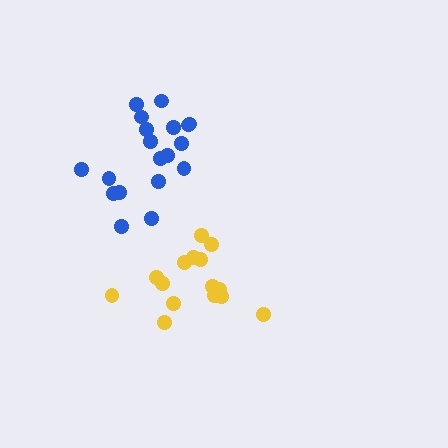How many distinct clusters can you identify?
There are 2 distinct clusters.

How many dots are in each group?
Group 1: 15 dots, Group 2: 19 dots (34 total).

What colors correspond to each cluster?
The clusters are colored: yellow, blue.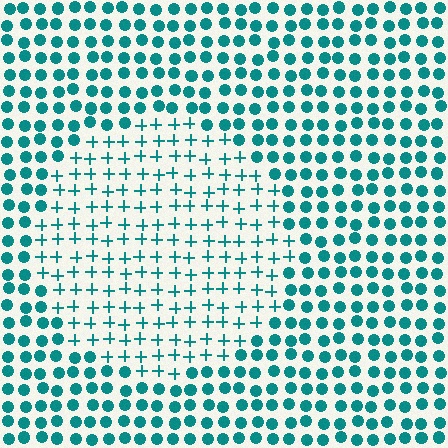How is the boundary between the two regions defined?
The boundary is defined by a change in element shape: plus signs inside vs. circles outside. All elements share the same color and spacing.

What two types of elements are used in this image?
The image uses plus signs inside the circle region and circles outside it.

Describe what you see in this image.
The image is filled with small teal elements arranged in a uniform grid. A circle-shaped region contains plus signs, while the surrounding area contains circles. The boundary is defined purely by the change in element shape.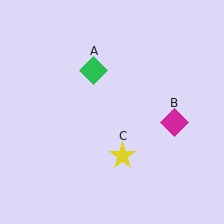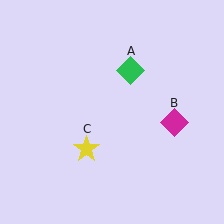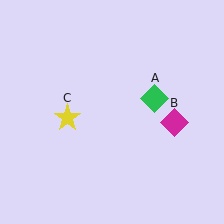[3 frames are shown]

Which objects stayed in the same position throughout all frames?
Magenta diamond (object B) remained stationary.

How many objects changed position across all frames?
2 objects changed position: green diamond (object A), yellow star (object C).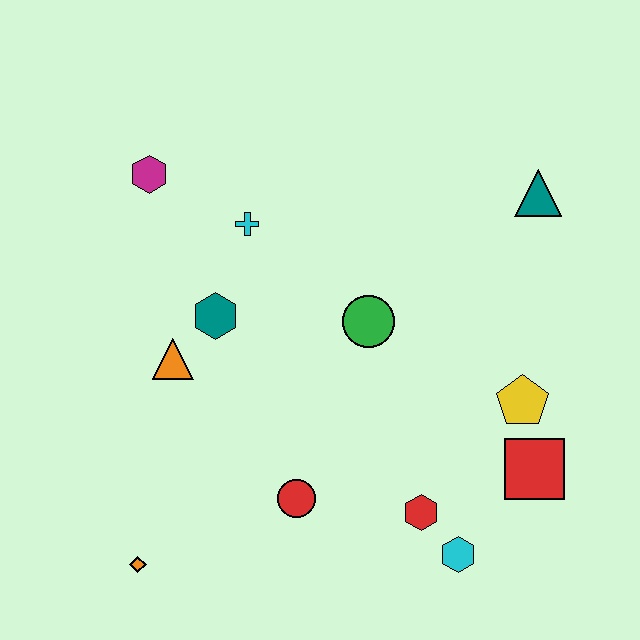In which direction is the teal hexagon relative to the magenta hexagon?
The teal hexagon is below the magenta hexagon.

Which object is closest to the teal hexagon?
The orange triangle is closest to the teal hexagon.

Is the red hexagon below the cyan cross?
Yes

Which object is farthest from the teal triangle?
The orange diamond is farthest from the teal triangle.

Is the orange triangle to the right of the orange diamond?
Yes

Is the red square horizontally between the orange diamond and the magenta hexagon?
No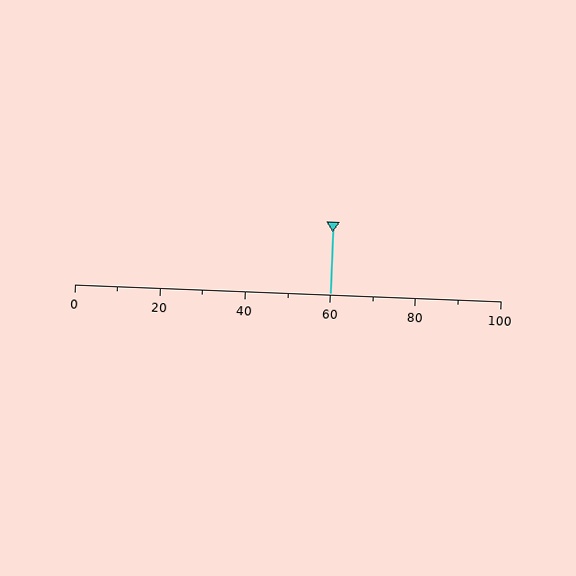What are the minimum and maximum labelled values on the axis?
The axis runs from 0 to 100.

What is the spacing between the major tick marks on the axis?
The major ticks are spaced 20 apart.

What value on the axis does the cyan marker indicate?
The marker indicates approximately 60.